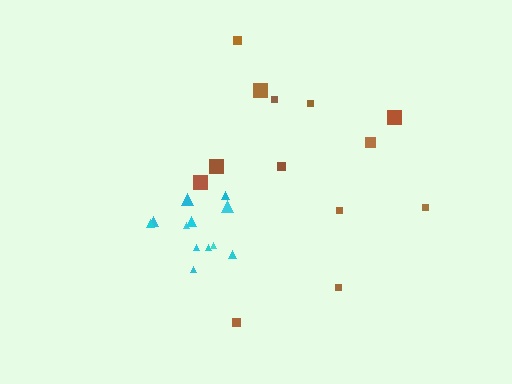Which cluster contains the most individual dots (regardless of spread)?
Brown (13).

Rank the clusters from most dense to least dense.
cyan, brown.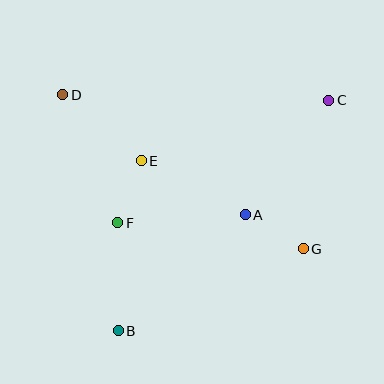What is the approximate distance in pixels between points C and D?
The distance between C and D is approximately 266 pixels.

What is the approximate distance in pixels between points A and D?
The distance between A and D is approximately 218 pixels.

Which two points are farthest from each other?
Points B and C are farthest from each other.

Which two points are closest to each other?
Points E and F are closest to each other.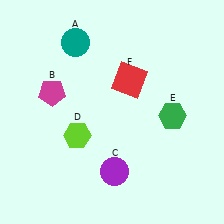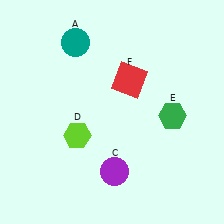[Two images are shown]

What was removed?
The magenta pentagon (B) was removed in Image 2.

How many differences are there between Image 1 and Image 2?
There is 1 difference between the two images.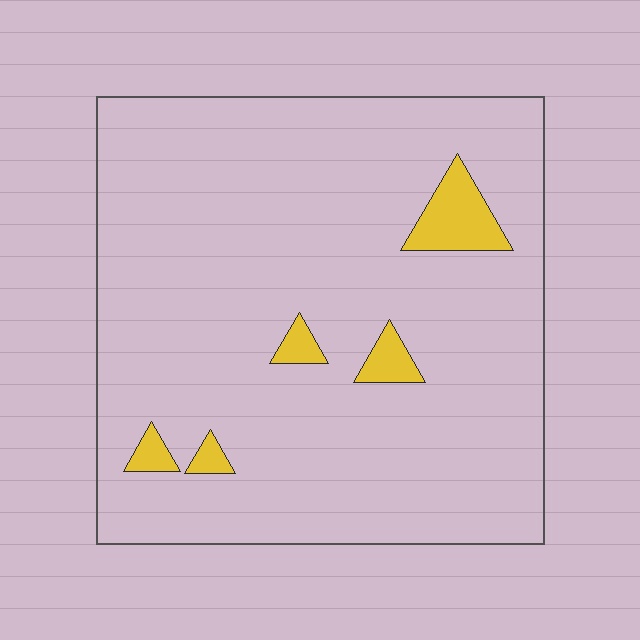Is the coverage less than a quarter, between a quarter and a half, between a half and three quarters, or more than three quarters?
Less than a quarter.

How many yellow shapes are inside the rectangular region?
5.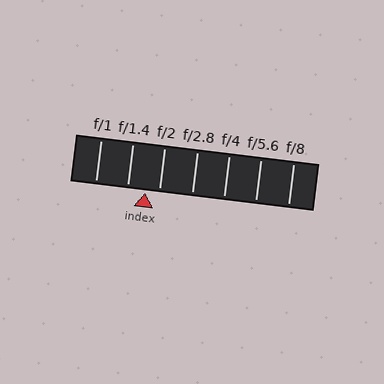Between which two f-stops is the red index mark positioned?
The index mark is between f/1.4 and f/2.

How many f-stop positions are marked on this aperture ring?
There are 7 f-stop positions marked.